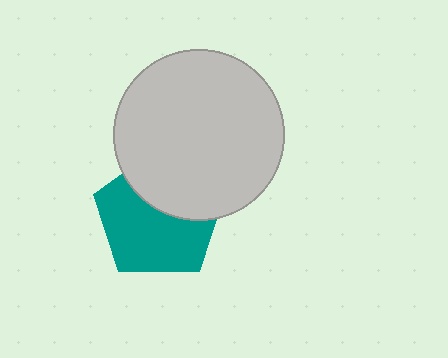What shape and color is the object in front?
The object in front is a light gray circle.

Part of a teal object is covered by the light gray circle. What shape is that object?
It is a pentagon.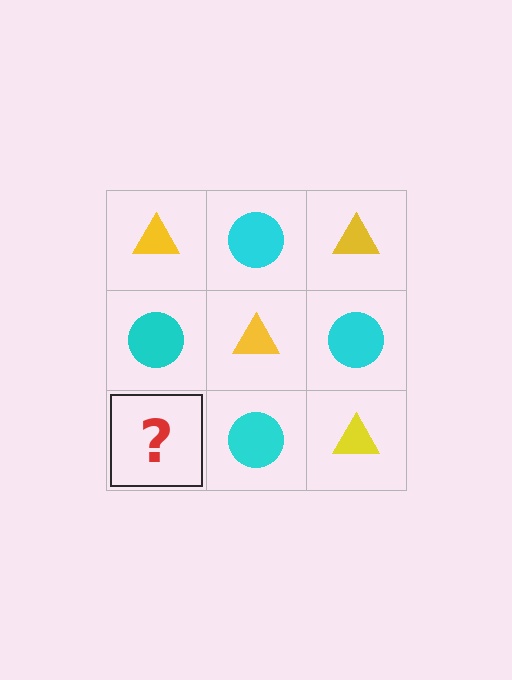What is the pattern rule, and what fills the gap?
The rule is that it alternates yellow triangle and cyan circle in a checkerboard pattern. The gap should be filled with a yellow triangle.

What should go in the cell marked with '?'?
The missing cell should contain a yellow triangle.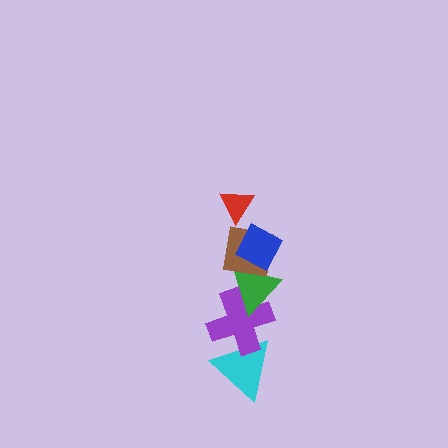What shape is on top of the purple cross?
The green triangle is on top of the purple cross.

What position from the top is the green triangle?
The green triangle is 4th from the top.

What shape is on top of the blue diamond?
The red triangle is on top of the blue diamond.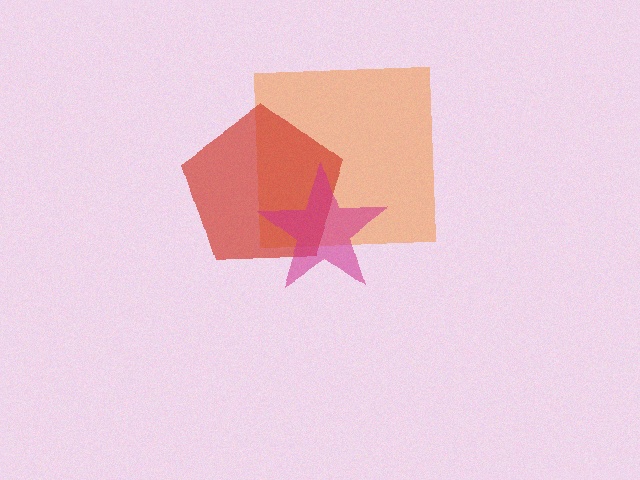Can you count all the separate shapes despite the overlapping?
Yes, there are 3 separate shapes.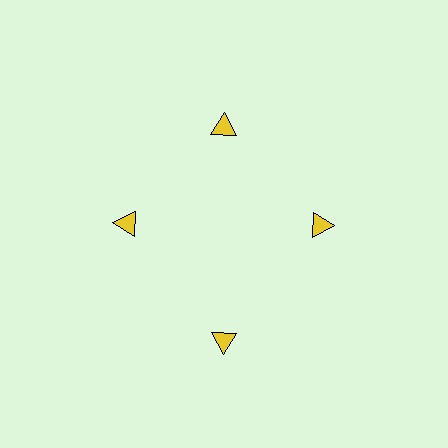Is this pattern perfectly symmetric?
No. The 4 yellow triangles are arranged in a ring, but one element near the 6 o'clock position is pushed outward from the center, breaking the 4-fold rotational symmetry.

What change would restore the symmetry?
The symmetry would be restored by moving it inward, back onto the ring so that all 4 triangles sit at equal angles and equal distance from the center.